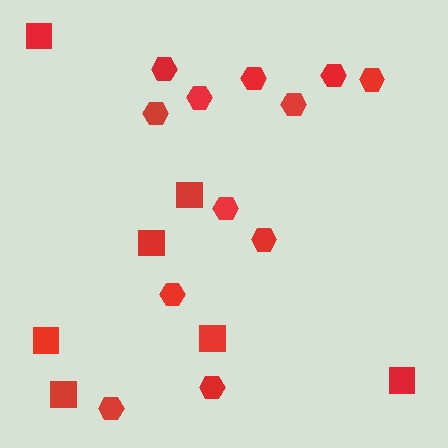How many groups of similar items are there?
There are 2 groups: one group of hexagons (12) and one group of squares (7).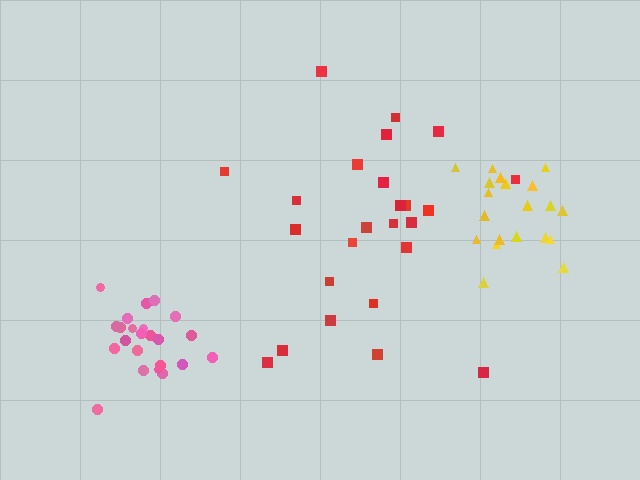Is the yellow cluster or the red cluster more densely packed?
Yellow.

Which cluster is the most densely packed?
Yellow.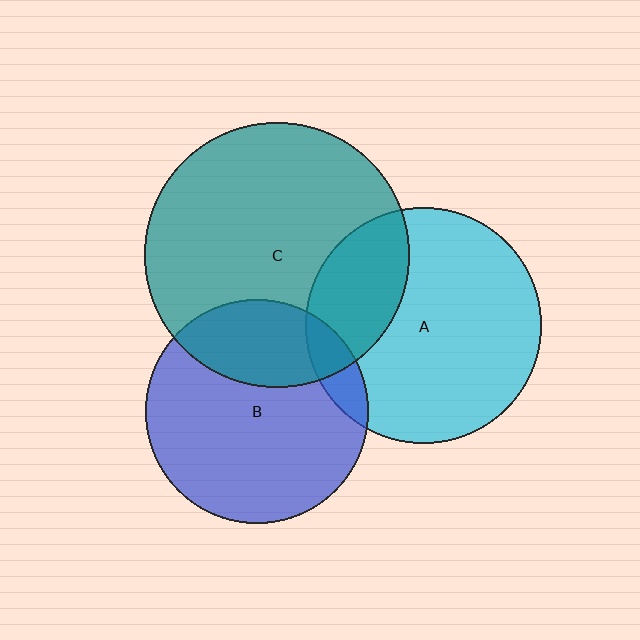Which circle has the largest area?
Circle C (teal).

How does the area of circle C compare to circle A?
Approximately 1.3 times.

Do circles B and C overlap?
Yes.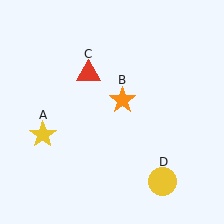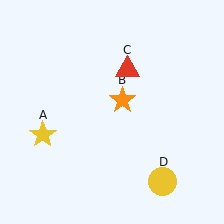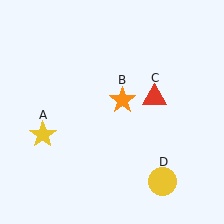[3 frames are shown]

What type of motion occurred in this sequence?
The red triangle (object C) rotated clockwise around the center of the scene.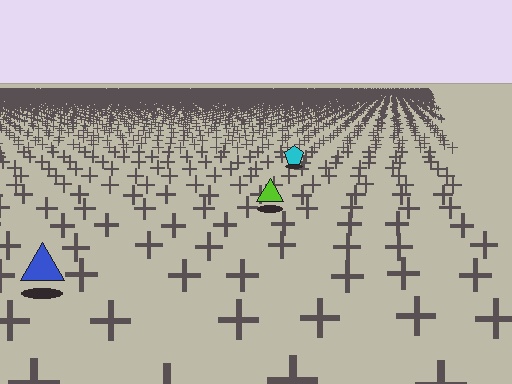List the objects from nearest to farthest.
From nearest to farthest: the blue triangle, the lime triangle, the cyan pentagon.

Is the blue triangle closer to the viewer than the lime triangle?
Yes. The blue triangle is closer — you can tell from the texture gradient: the ground texture is coarser near it.